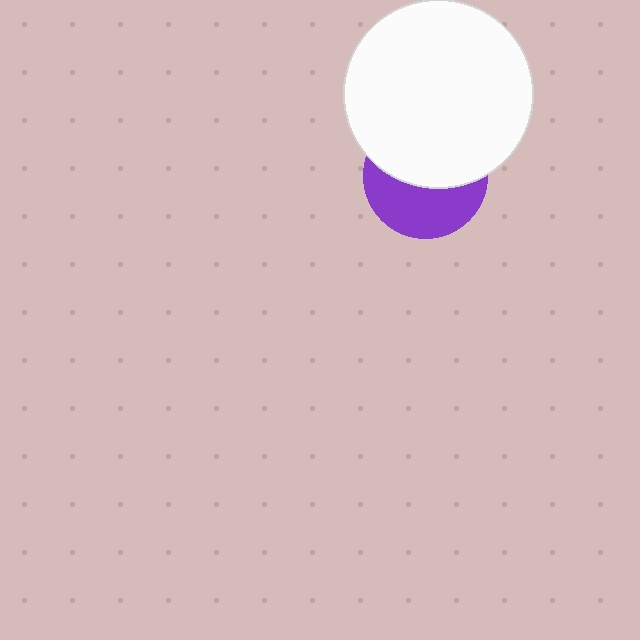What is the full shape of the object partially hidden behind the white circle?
The partially hidden object is a purple circle.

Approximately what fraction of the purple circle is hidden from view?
Roughly 55% of the purple circle is hidden behind the white circle.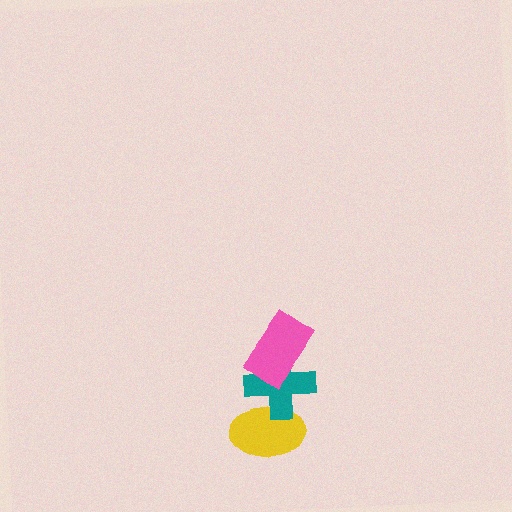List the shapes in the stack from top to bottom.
From top to bottom: the pink rectangle, the teal cross, the yellow ellipse.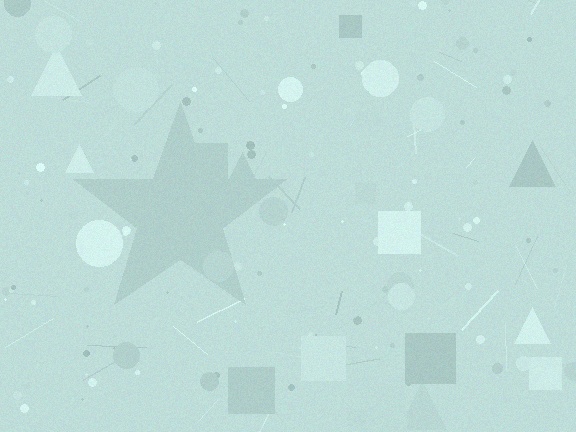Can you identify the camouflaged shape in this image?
The camouflaged shape is a star.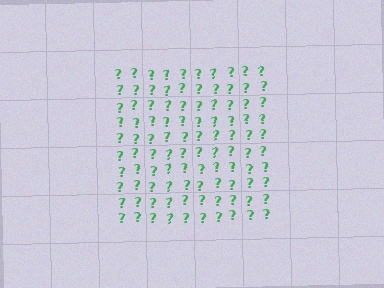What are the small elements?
The small elements are question marks.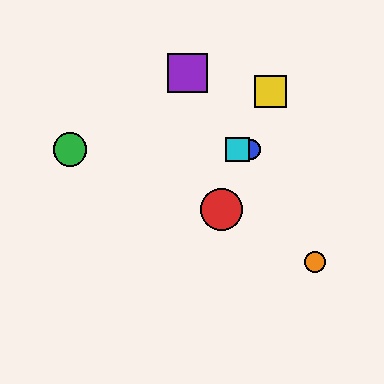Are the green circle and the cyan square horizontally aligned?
Yes, both are at y≈150.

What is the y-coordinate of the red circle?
The red circle is at y≈210.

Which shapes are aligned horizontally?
The blue circle, the green circle, the cyan square are aligned horizontally.